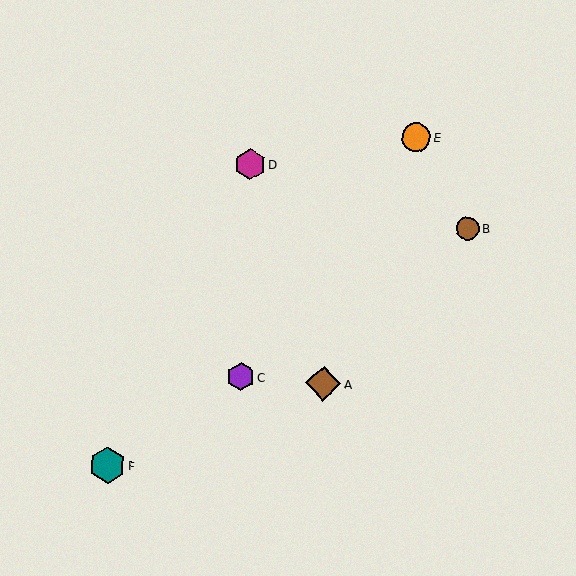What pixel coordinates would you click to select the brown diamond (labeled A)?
Click at (323, 383) to select the brown diamond A.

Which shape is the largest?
The teal hexagon (labeled F) is the largest.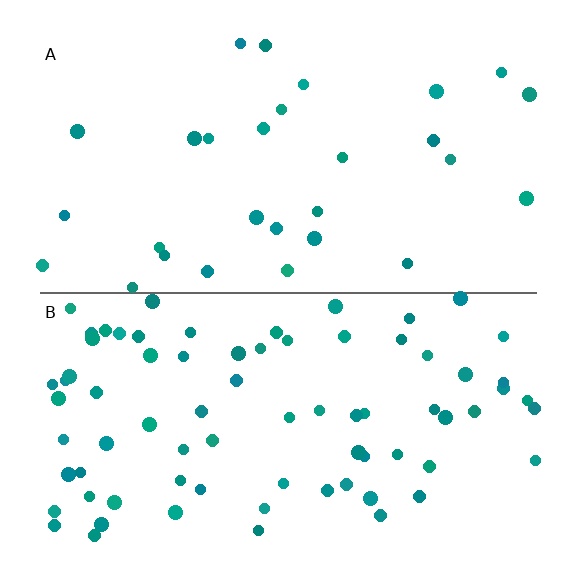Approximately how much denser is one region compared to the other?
Approximately 2.7× — region B over region A.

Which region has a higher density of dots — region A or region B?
B (the bottom).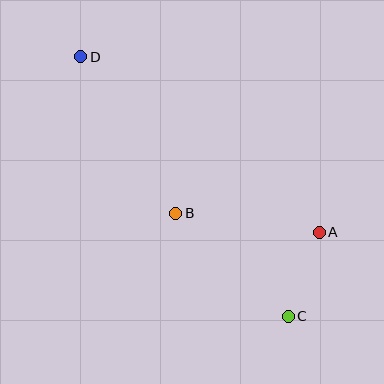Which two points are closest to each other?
Points A and C are closest to each other.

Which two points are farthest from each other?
Points C and D are farthest from each other.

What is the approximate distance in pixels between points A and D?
The distance between A and D is approximately 296 pixels.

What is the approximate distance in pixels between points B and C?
The distance between B and C is approximately 153 pixels.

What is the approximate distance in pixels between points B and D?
The distance between B and D is approximately 183 pixels.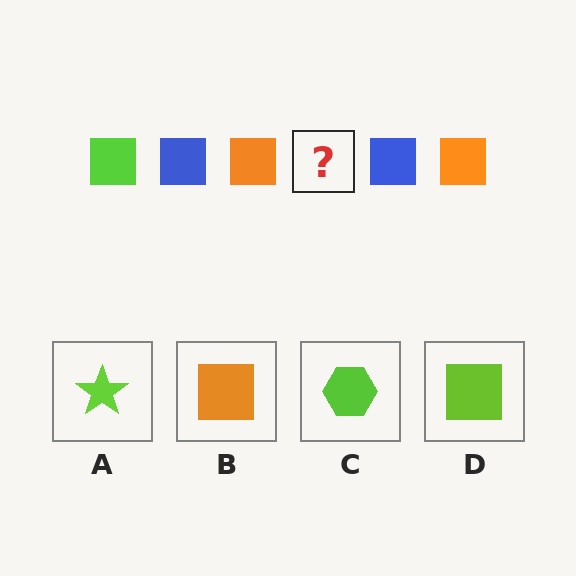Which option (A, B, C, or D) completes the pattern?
D.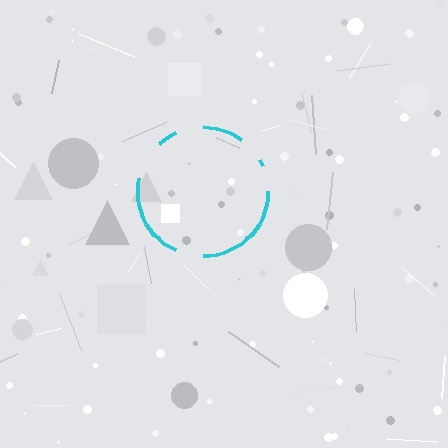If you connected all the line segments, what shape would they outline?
They would outline a circle.